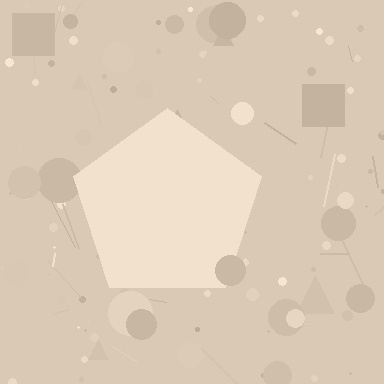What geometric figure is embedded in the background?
A pentagon is embedded in the background.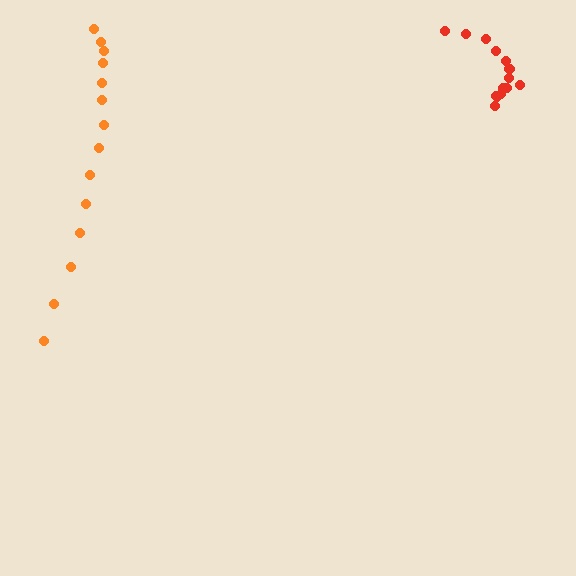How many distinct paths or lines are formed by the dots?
There are 2 distinct paths.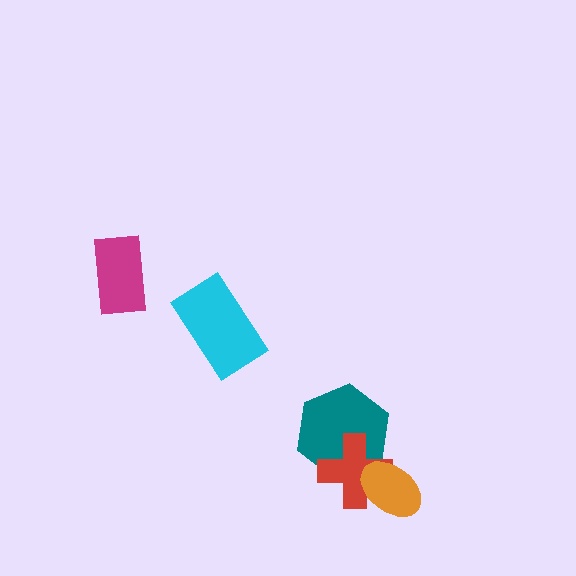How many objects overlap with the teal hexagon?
2 objects overlap with the teal hexagon.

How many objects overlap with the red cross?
2 objects overlap with the red cross.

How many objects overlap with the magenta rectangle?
0 objects overlap with the magenta rectangle.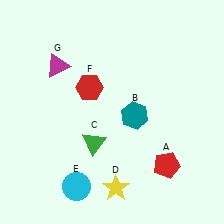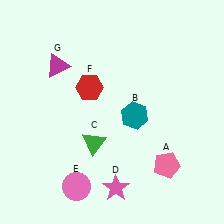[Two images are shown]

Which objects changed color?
A changed from red to pink. D changed from yellow to pink. E changed from cyan to pink.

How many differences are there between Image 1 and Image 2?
There are 3 differences between the two images.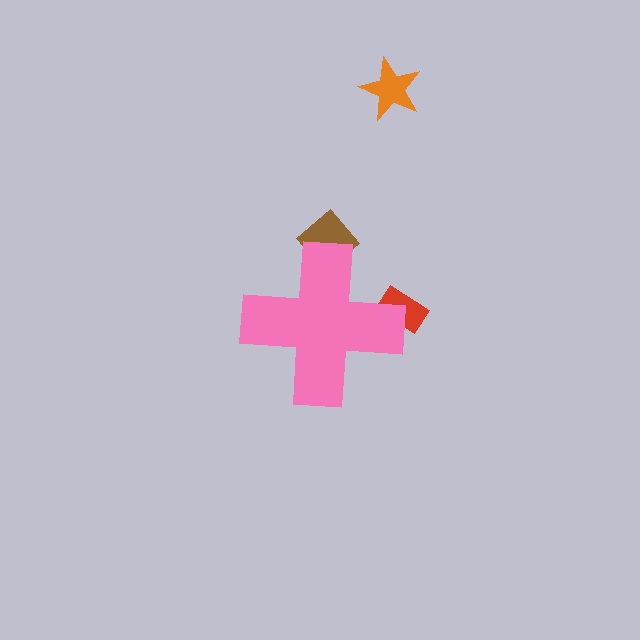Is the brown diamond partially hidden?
Yes, the brown diamond is partially hidden behind the pink cross.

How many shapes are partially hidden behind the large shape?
2 shapes are partially hidden.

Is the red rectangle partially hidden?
Yes, the red rectangle is partially hidden behind the pink cross.